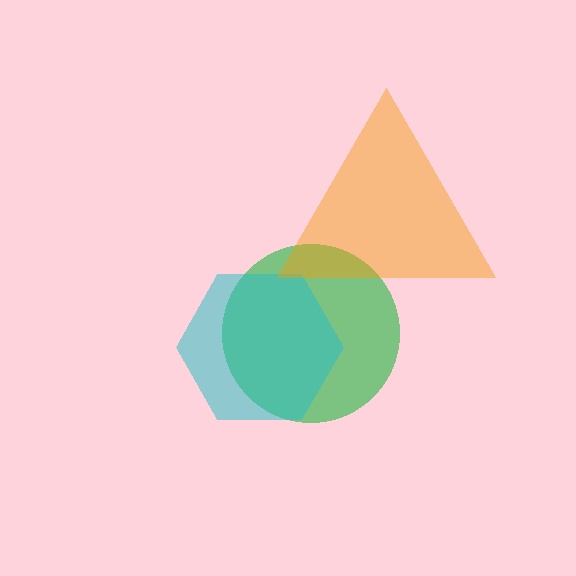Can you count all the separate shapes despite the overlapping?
Yes, there are 3 separate shapes.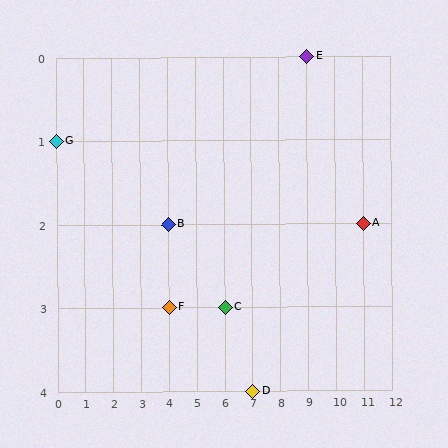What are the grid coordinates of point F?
Point F is at grid coordinates (4, 3).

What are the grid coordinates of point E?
Point E is at grid coordinates (9, 0).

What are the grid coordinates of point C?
Point C is at grid coordinates (6, 3).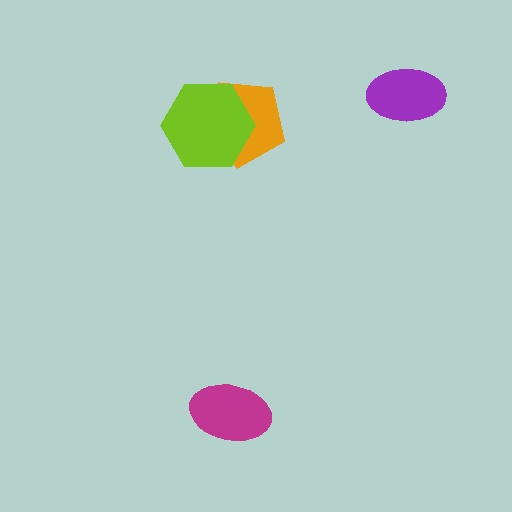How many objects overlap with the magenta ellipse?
0 objects overlap with the magenta ellipse.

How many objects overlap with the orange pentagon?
1 object overlaps with the orange pentagon.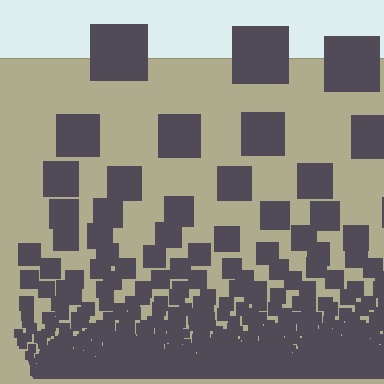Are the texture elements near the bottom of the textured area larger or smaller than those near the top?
Smaller. The gradient is inverted — elements near the bottom are smaller and denser.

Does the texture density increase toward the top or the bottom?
Density increases toward the bottom.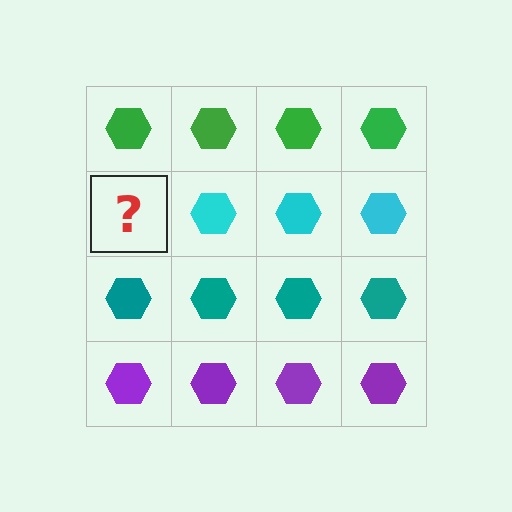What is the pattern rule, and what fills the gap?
The rule is that each row has a consistent color. The gap should be filled with a cyan hexagon.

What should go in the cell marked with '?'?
The missing cell should contain a cyan hexagon.